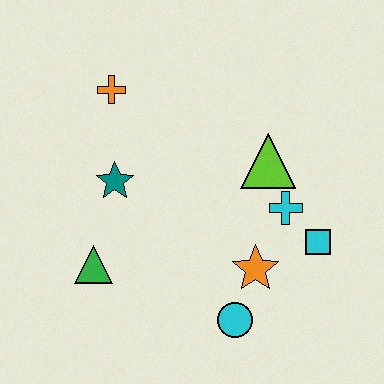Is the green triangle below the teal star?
Yes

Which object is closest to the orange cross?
The teal star is closest to the orange cross.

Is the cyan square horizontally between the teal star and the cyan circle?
No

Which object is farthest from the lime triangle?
The green triangle is farthest from the lime triangle.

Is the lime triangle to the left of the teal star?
No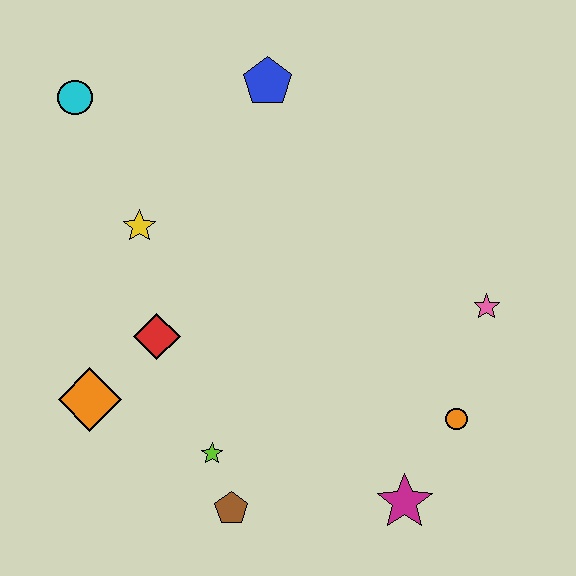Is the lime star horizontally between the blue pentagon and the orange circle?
No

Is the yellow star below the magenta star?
No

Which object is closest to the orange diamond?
The red diamond is closest to the orange diamond.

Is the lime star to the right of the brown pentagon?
No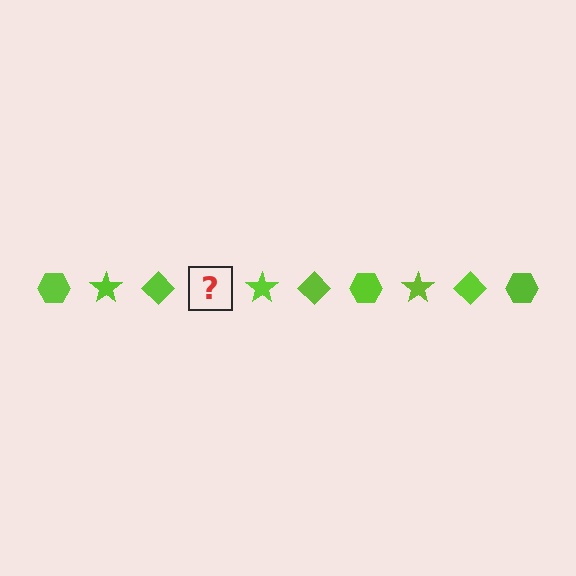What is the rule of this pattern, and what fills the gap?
The rule is that the pattern cycles through hexagon, star, diamond shapes in lime. The gap should be filled with a lime hexagon.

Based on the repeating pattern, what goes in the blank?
The blank should be a lime hexagon.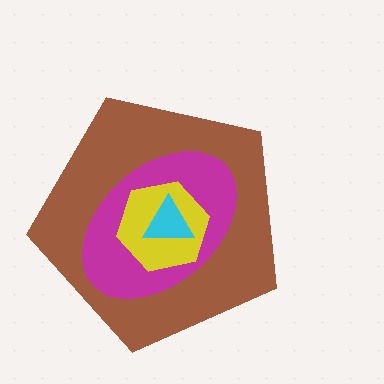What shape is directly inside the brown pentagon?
The magenta ellipse.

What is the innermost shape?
The cyan triangle.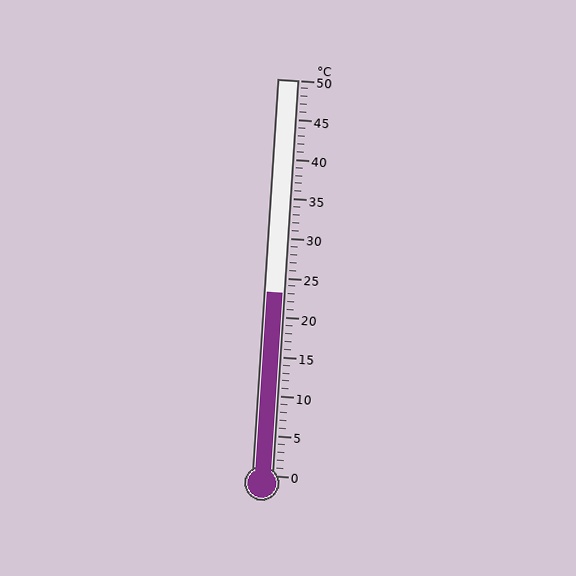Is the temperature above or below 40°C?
The temperature is below 40°C.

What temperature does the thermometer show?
The thermometer shows approximately 23°C.